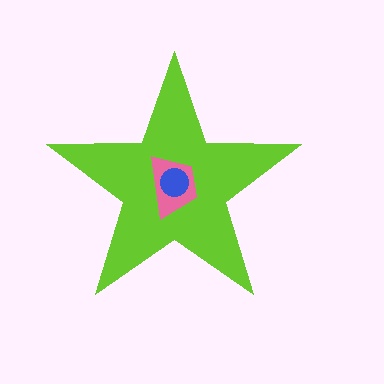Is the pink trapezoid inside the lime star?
Yes.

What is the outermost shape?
The lime star.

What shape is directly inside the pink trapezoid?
The blue circle.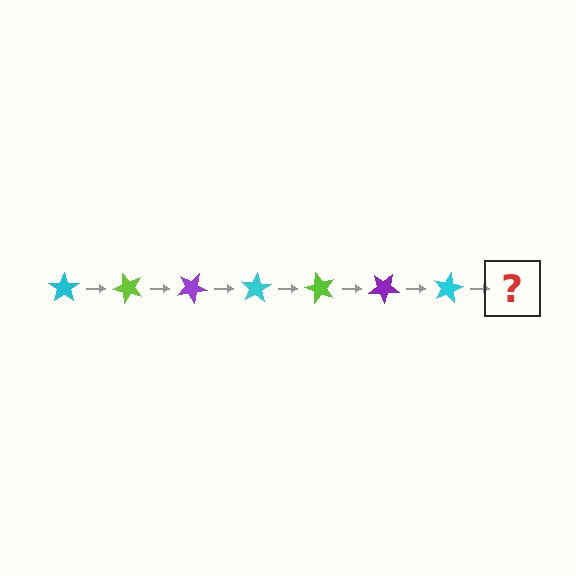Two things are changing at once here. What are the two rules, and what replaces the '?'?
The two rules are that it rotates 50 degrees each step and the color cycles through cyan, lime, and purple. The '?' should be a lime star, rotated 350 degrees from the start.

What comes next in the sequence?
The next element should be a lime star, rotated 350 degrees from the start.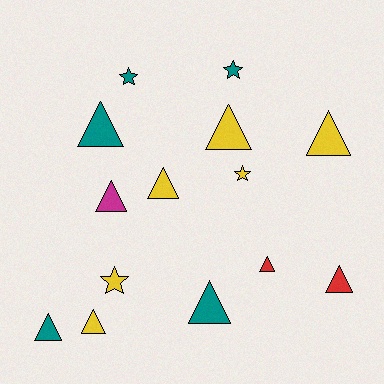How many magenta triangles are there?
There is 1 magenta triangle.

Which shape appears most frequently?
Triangle, with 10 objects.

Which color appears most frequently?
Yellow, with 6 objects.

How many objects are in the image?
There are 14 objects.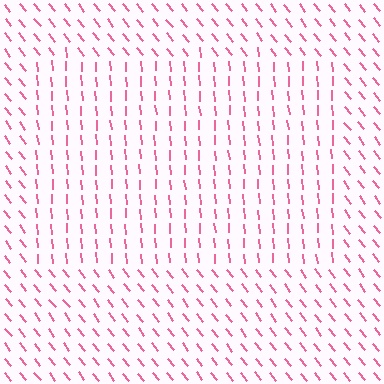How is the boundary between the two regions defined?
The boundary is defined purely by a change in line orientation (approximately 34 degrees difference). All lines are the same color and thickness.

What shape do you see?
I see a rectangle.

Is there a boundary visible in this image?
Yes, there is a texture boundary formed by a change in line orientation.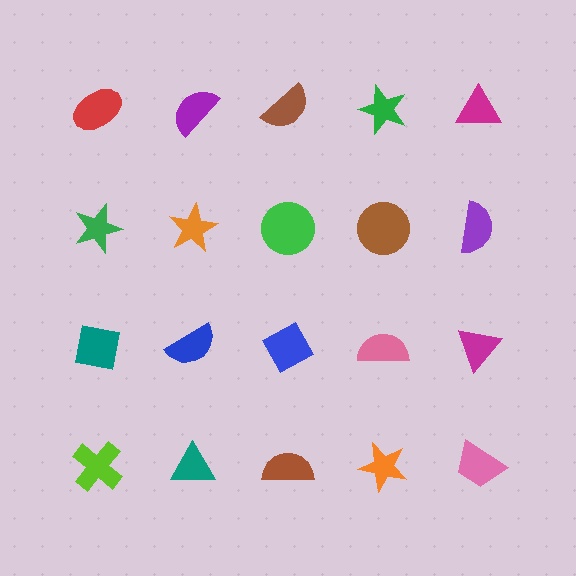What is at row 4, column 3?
A brown semicircle.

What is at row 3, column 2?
A blue semicircle.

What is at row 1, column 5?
A magenta triangle.